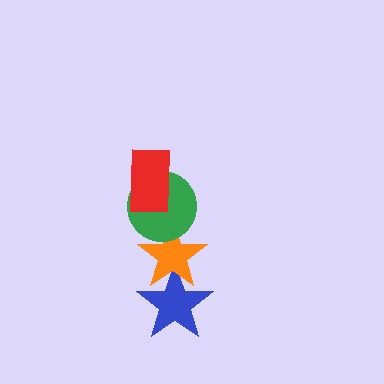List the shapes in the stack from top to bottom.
From top to bottom: the red rectangle, the green circle, the orange star, the blue star.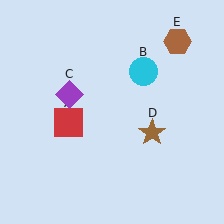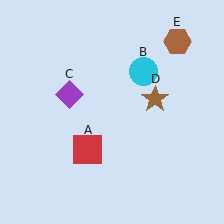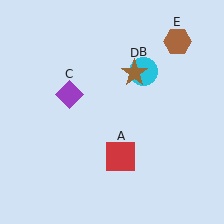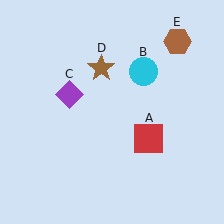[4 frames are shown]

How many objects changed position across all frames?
2 objects changed position: red square (object A), brown star (object D).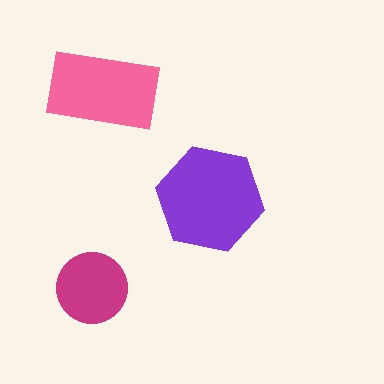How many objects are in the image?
There are 3 objects in the image.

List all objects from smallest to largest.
The magenta circle, the pink rectangle, the purple hexagon.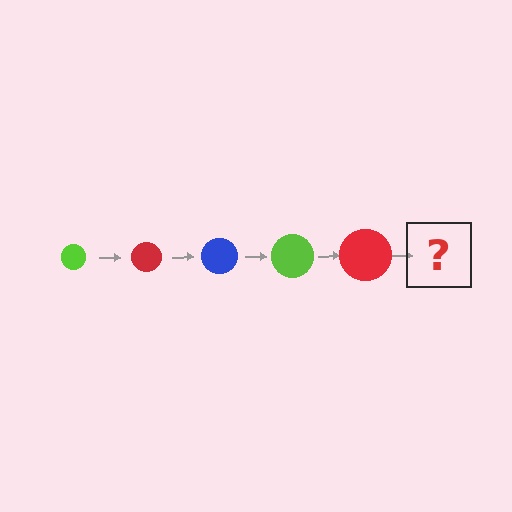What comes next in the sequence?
The next element should be a blue circle, larger than the previous one.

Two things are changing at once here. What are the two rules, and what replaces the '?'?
The two rules are that the circle grows larger each step and the color cycles through lime, red, and blue. The '?' should be a blue circle, larger than the previous one.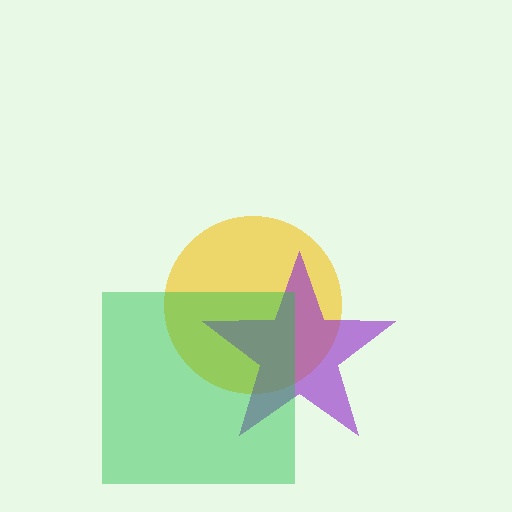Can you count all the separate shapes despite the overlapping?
Yes, there are 3 separate shapes.